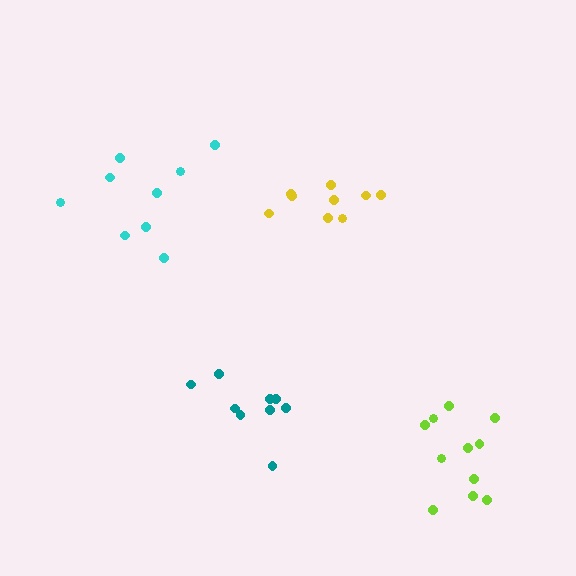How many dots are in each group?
Group 1: 9 dots, Group 2: 9 dots, Group 3: 11 dots, Group 4: 9 dots (38 total).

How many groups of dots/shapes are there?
There are 4 groups.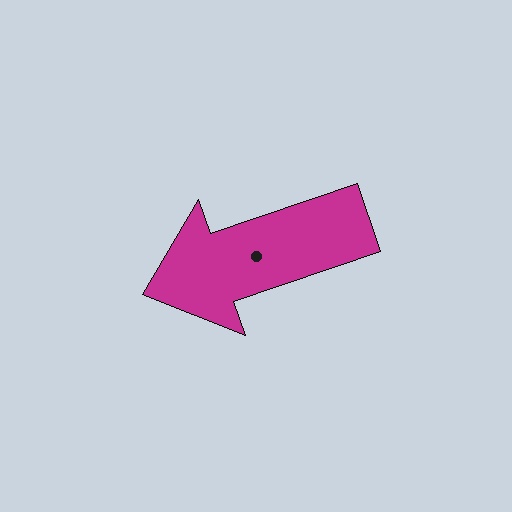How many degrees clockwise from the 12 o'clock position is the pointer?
Approximately 251 degrees.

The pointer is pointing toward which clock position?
Roughly 8 o'clock.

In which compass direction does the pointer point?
West.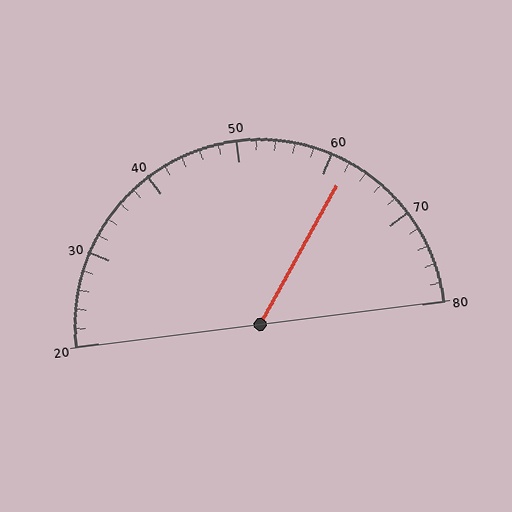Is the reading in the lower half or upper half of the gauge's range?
The reading is in the upper half of the range (20 to 80).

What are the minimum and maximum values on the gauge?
The gauge ranges from 20 to 80.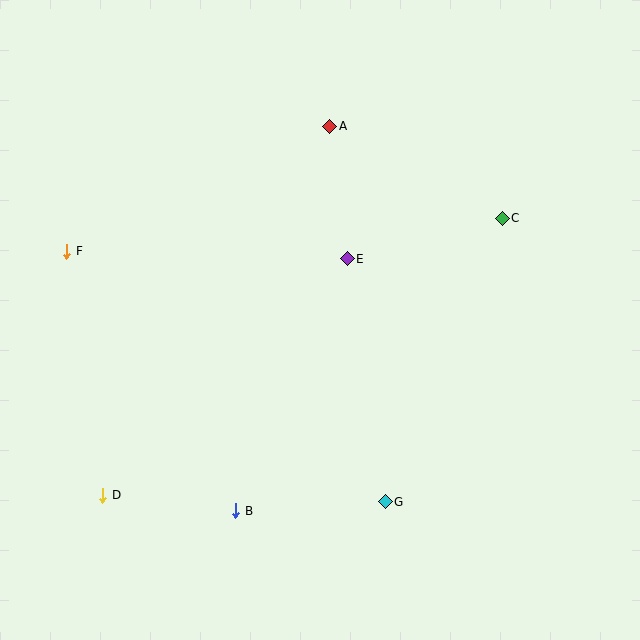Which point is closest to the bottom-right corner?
Point G is closest to the bottom-right corner.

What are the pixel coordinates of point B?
Point B is at (236, 511).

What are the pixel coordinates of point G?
Point G is at (385, 502).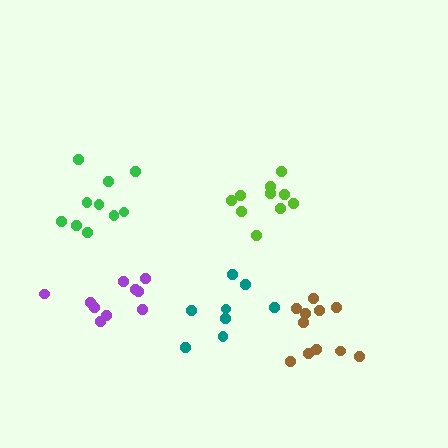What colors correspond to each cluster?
The clusters are colored: purple, green, lime, brown, teal.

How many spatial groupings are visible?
There are 5 spatial groupings.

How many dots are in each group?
Group 1: 10 dots, Group 2: 10 dots, Group 3: 10 dots, Group 4: 11 dots, Group 5: 8 dots (49 total).